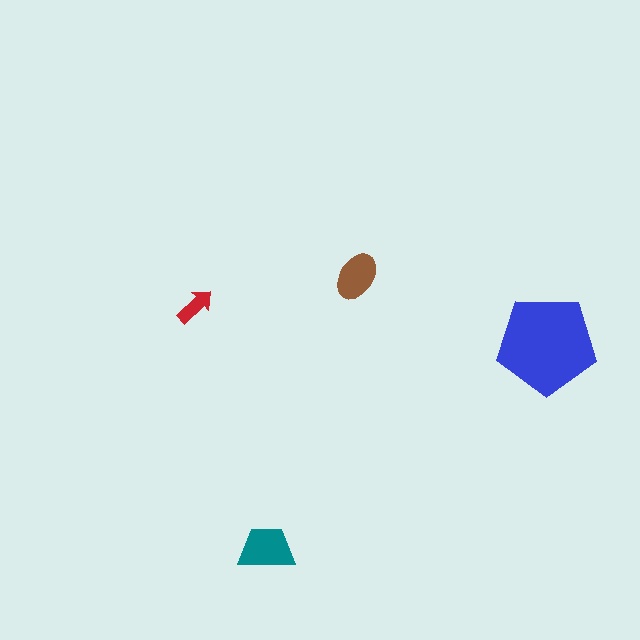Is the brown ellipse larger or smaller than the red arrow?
Larger.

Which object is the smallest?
The red arrow.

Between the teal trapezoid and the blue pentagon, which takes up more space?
The blue pentagon.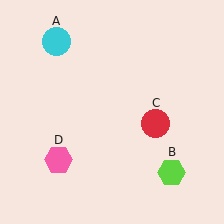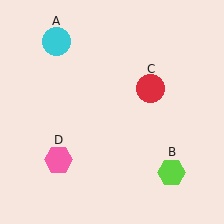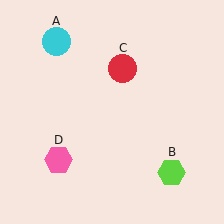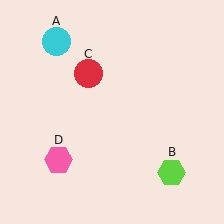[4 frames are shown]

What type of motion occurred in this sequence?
The red circle (object C) rotated counterclockwise around the center of the scene.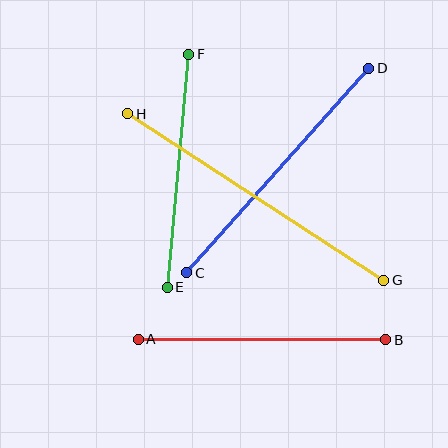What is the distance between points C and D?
The distance is approximately 274 pixels.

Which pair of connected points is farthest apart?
Points G and H are farthest apart.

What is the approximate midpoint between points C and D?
The midpoint is at approximately (278, 170) pixels.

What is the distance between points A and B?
The distance is approximately 247 pixels.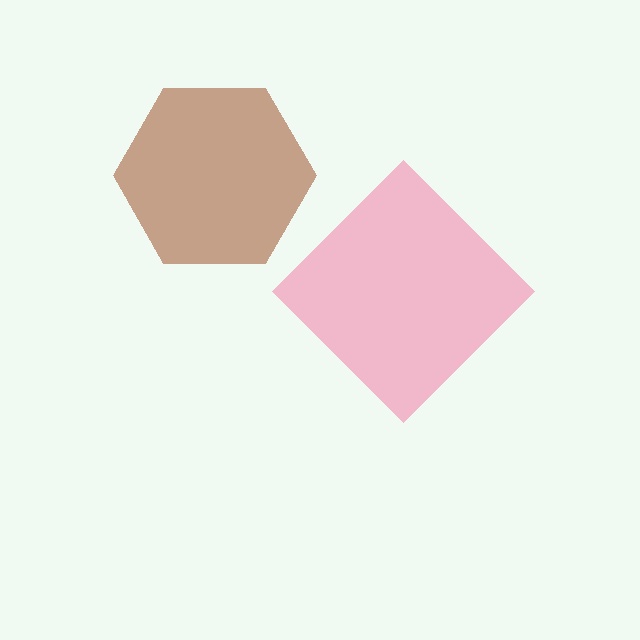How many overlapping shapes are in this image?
There are 2 overlapping shapes in the image.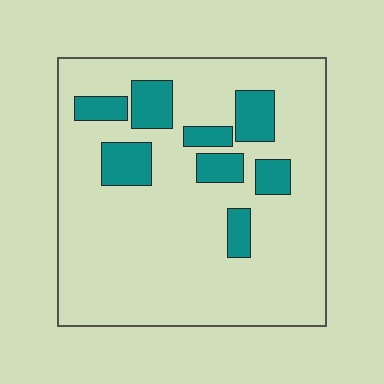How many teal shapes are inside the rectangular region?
8.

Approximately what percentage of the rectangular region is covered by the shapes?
Approximately 15%.